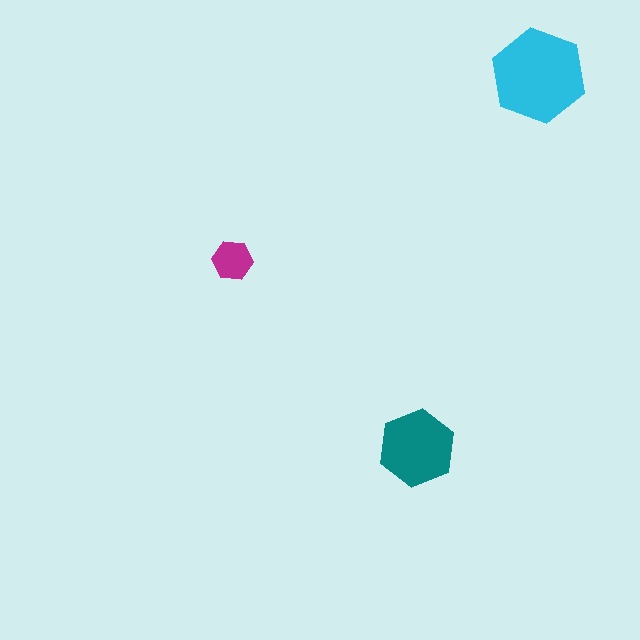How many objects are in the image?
There are 3 objects in the image.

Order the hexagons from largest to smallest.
the cyan one, the teal one, the magenta one.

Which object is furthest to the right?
The cyan hexagon is rightmost.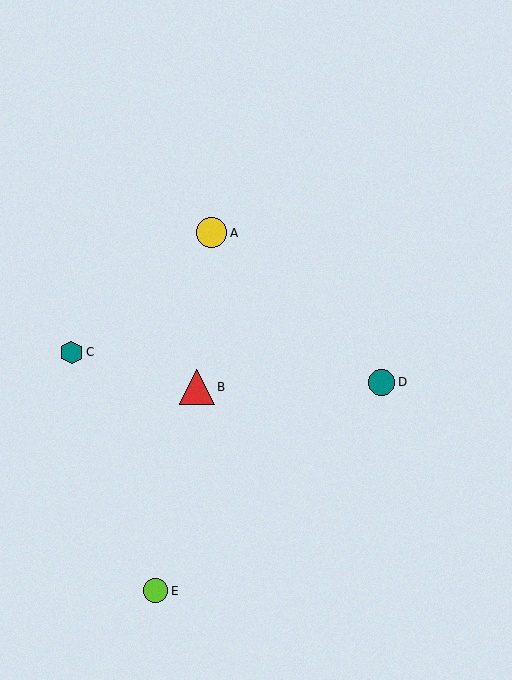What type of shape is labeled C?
Shape C is a teal hexagon.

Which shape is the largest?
The red triangle (labeled B) is the largest.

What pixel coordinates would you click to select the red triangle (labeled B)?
Click at (197, 387) to select the red triangle B.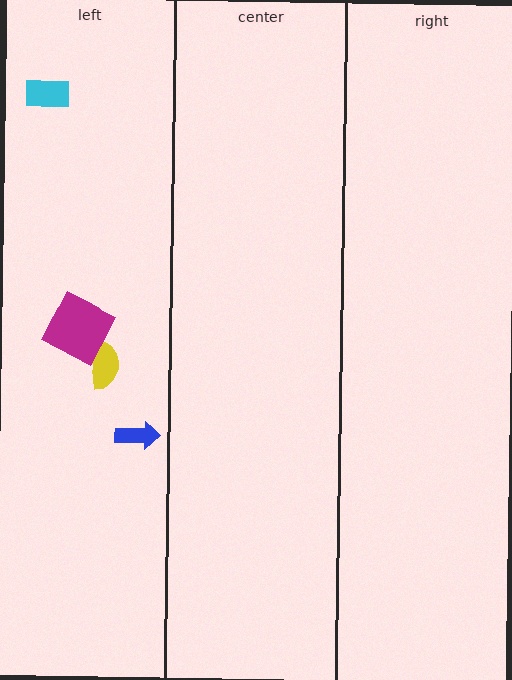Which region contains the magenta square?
The left region.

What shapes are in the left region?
The yellow semicircle, the magenta square, the cyan rectangle, the blue arrow.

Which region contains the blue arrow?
The left region.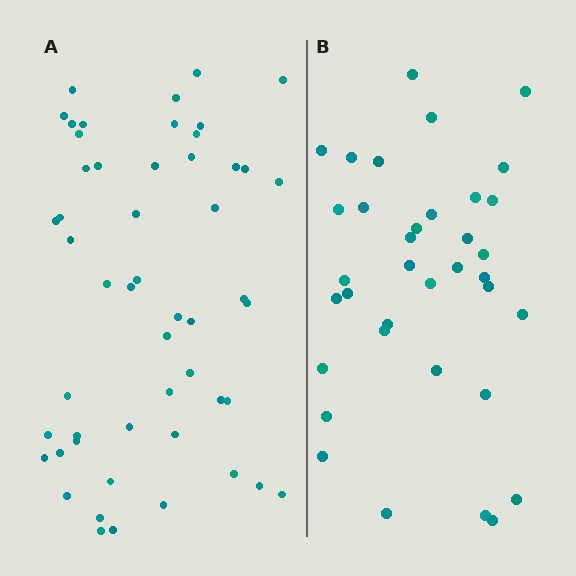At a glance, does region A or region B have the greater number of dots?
Region A (the left region) has more dots.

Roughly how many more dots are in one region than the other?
Region A has approximately 15 more dots than region B.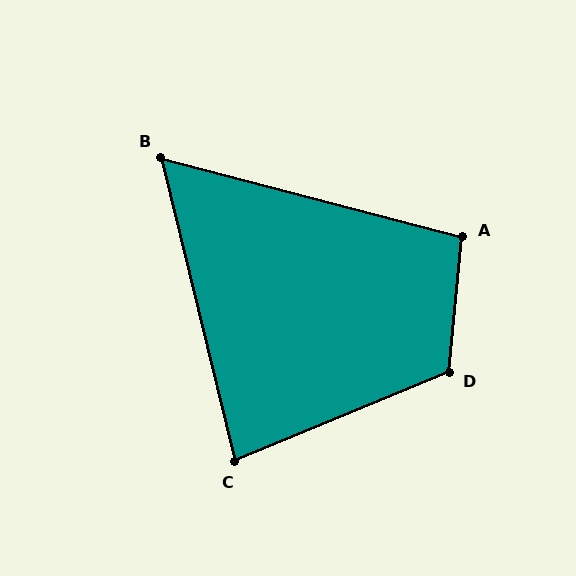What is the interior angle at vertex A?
Approximately 99 degrees (obtuse).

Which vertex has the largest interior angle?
D, at approximately 118 degrees.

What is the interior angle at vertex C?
Approximately 81 degrees (acute).